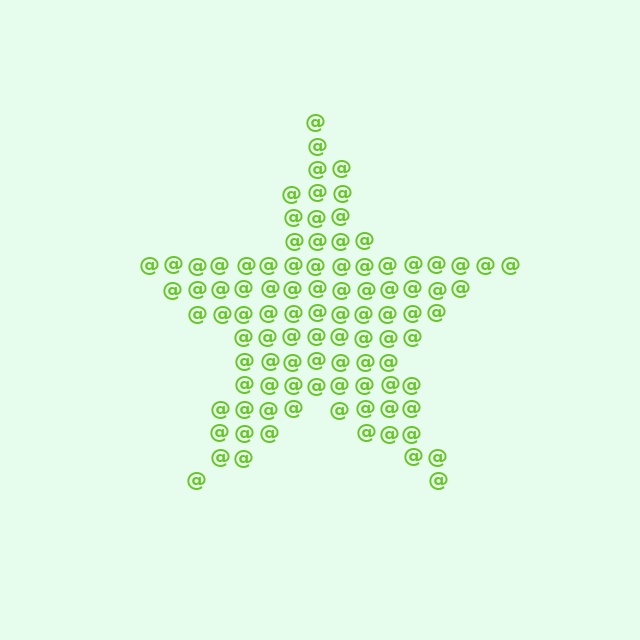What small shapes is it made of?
It is made of small at signs.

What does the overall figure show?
The overall figure shows a star.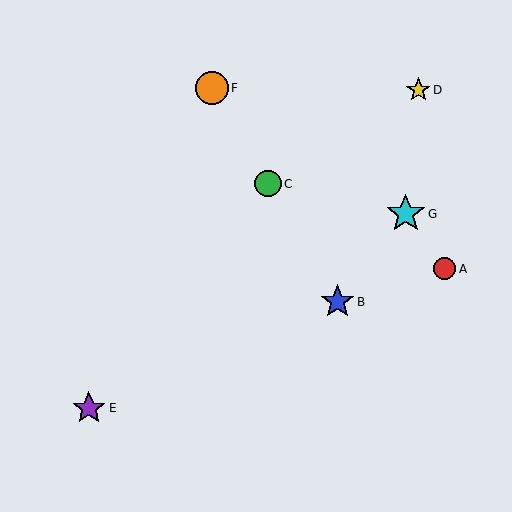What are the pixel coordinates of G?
Object G is at (406, 214).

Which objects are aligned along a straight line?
Objects B, C, F are aligned along a straight line.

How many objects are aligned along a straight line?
3 objects (B, C, F) are aligned along a straight line.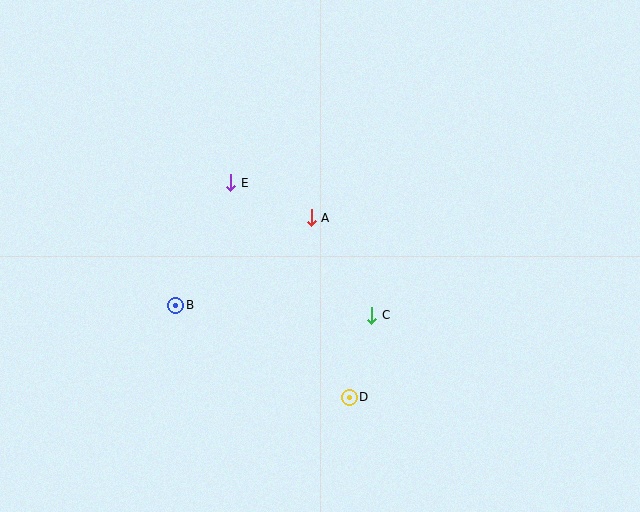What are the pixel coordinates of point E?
Point E is at (231, 183).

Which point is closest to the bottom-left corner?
Point B is closest to the bottom-left corner.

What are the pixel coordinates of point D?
Point D is at (349, 397).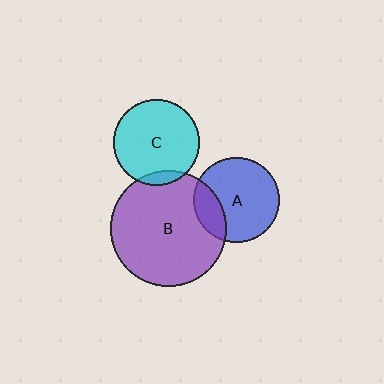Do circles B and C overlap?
Yes.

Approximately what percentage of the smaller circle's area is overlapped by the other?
Approximately 10%.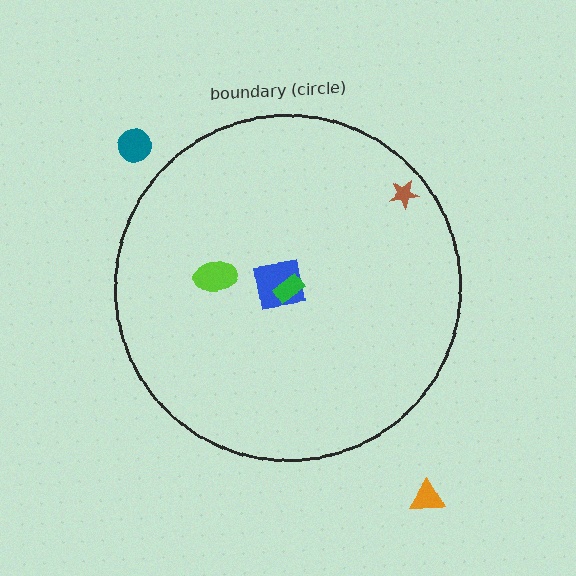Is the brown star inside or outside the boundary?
Inside.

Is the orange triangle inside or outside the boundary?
Outside.